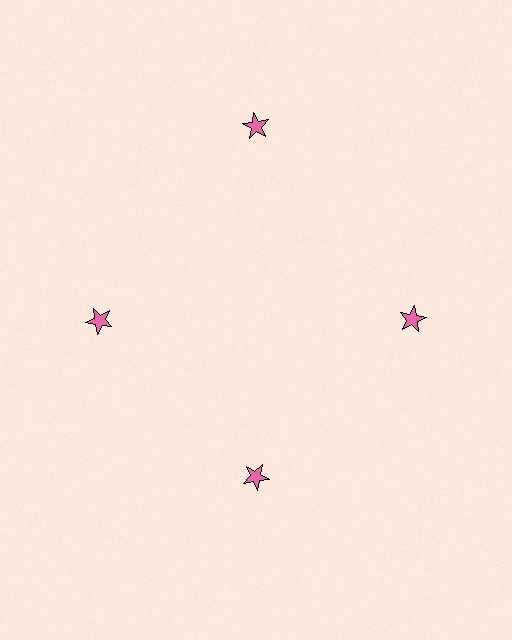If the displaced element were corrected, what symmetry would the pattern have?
It would have 4-fold rotational symmetry — the pattern would map onto itself every 90 degrees.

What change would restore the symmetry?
The symmetry would be restored by moving it inward, back onto the ring so that all 4 stars sit at equal angles and equal distance from the center.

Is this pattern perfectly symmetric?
No. The 4 pink stars are arranged in a ring, but one element near the 12 o'clock position is pushed outward from the center, breaking the 4-fold rotational symmetry.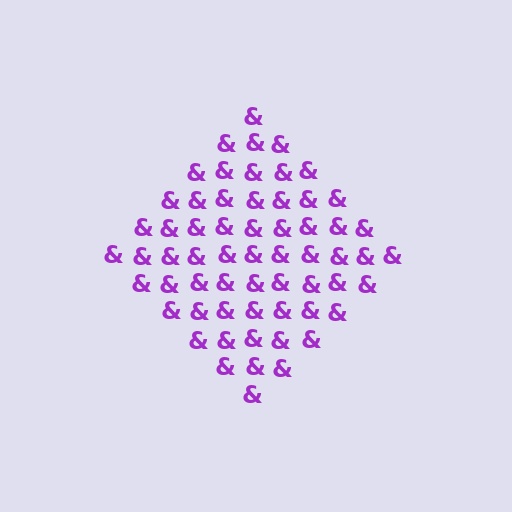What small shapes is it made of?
It is made of small ampersands.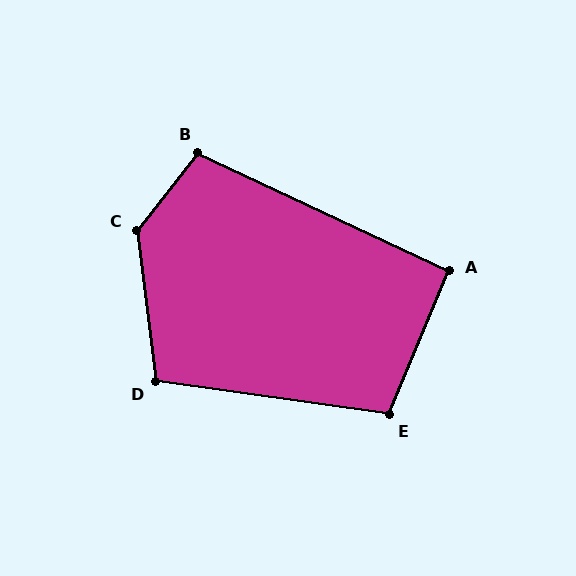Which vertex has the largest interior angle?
C, at approximately 134 degrees.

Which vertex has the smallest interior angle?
A, at approximately 92 degrees.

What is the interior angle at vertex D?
Approximately 105 degrees (obtuse).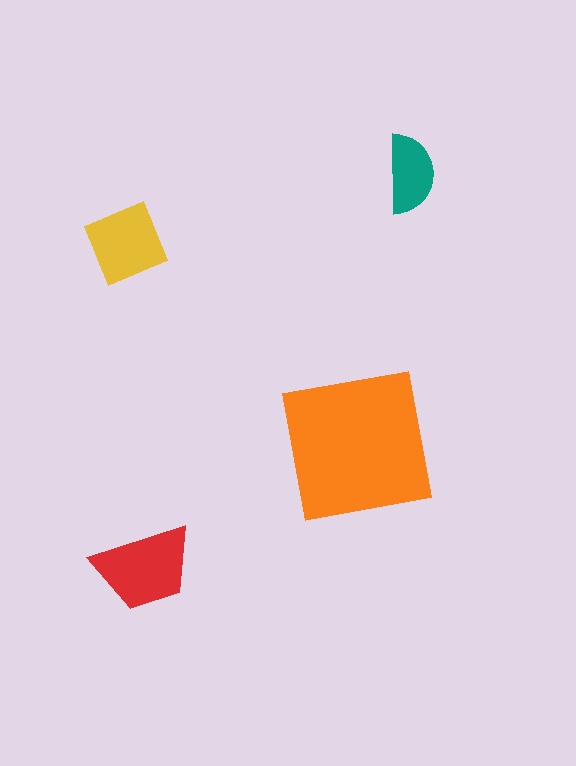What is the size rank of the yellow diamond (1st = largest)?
3rd.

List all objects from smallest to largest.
The teal semicircle, the yellow diamond, the red trapezoid, the orange square.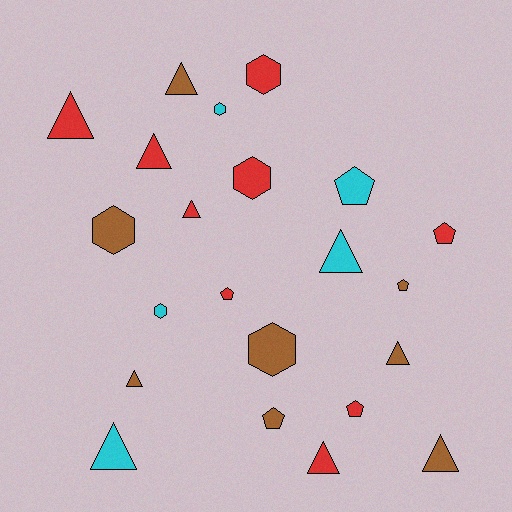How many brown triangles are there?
There are 4 brown triangles.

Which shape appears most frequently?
Triangle, with 10 objects.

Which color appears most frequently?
Red, with 9 objects.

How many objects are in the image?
There are 22 objects.